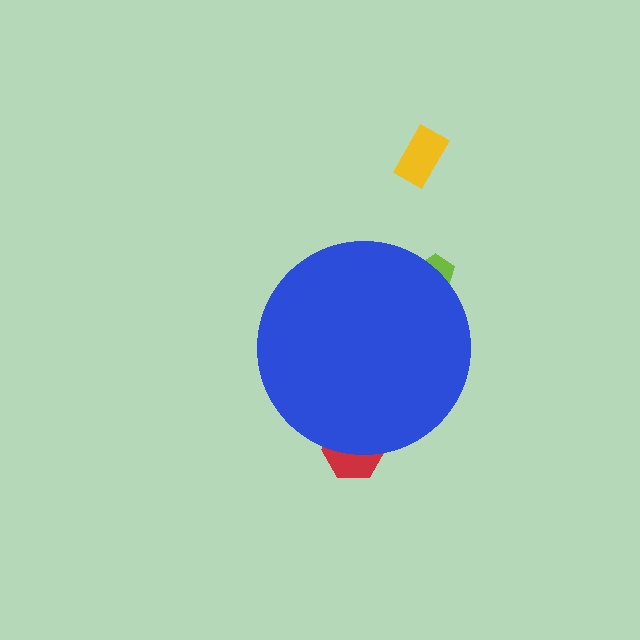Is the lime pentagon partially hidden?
Yes, the lime pentagon is partially hidden behind the blue circle.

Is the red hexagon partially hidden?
Yes, the red hexagon is partially hidden behind the blue circle.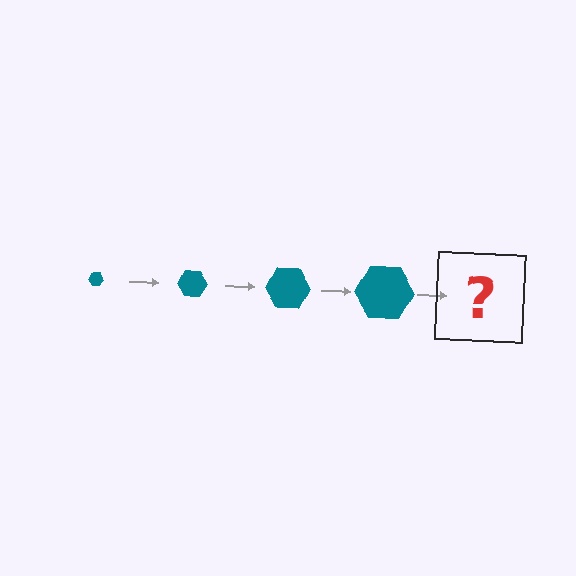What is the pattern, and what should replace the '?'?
The pattern is that the hexagon gets progressively larger each step. The '?' should be a teal hexagon, larger than the previous one.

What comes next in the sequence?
The next element should be a teal hexagon, larger than the previous one.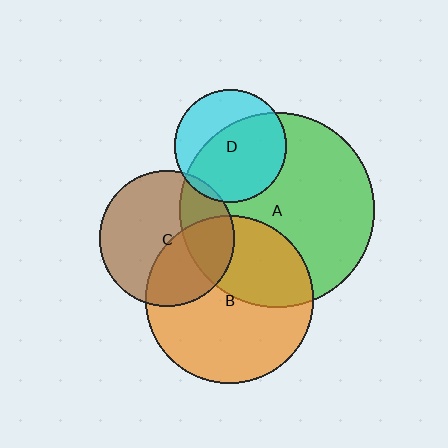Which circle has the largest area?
Circle A (green).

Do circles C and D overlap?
Yes.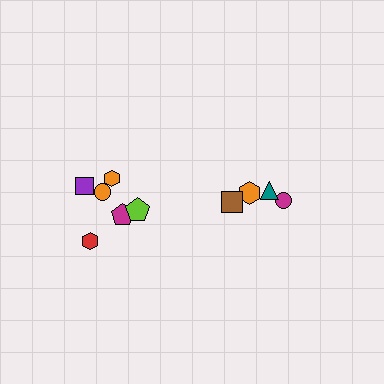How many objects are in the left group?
There are 6 objects.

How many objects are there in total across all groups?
There are 10 objects.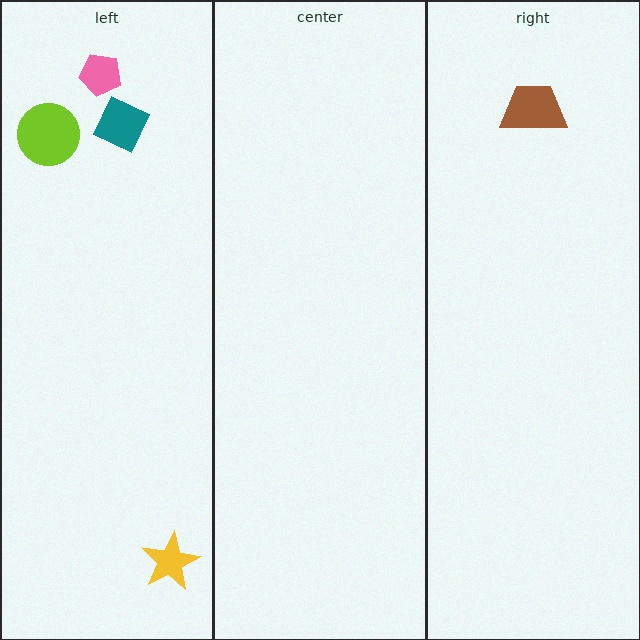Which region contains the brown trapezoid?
The right region.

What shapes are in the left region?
The pink pentagon, the teal diamond, the yellow star, the lime circle.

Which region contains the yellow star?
The left region.